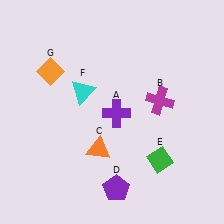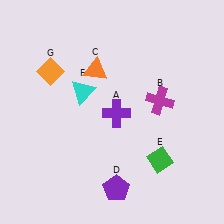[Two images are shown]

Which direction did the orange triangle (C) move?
The orange triangle (C) moved up.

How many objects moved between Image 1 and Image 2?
1 object moved between the two images.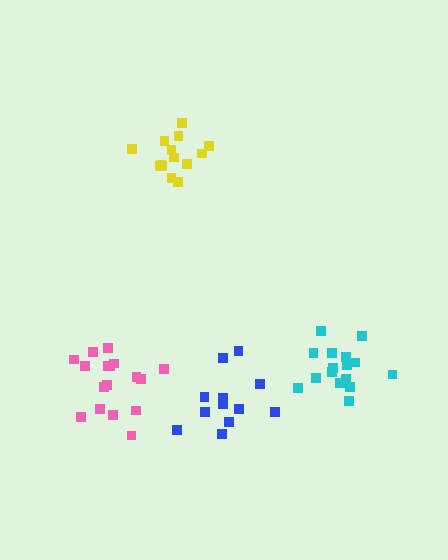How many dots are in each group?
Group 1: 12 dots, Group 2: 16 dots, Group 3: 14 dots, Group 4: 17 dots (59 total).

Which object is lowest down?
The blue cluster is bottommost.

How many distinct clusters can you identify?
There are 4 distinct clusters.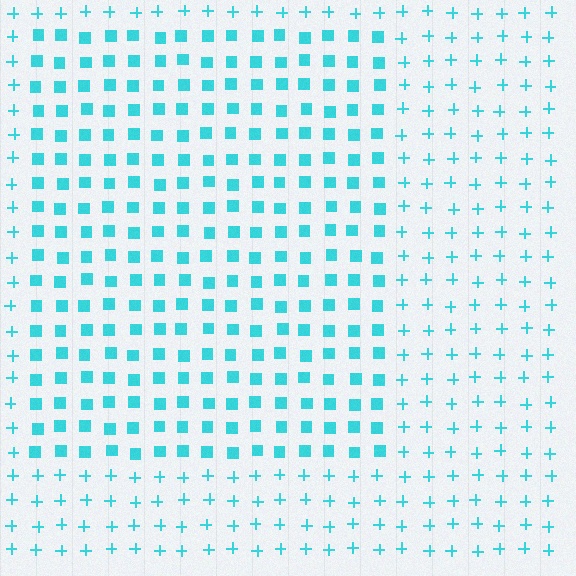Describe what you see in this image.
The image is filled with small cyan elements arranged in a uniform grid. A rectangle-shaped region contains squares, while the surrounding area contains plus signs. The boundary is defined purely by the change in element shape.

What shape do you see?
I see a rectangle.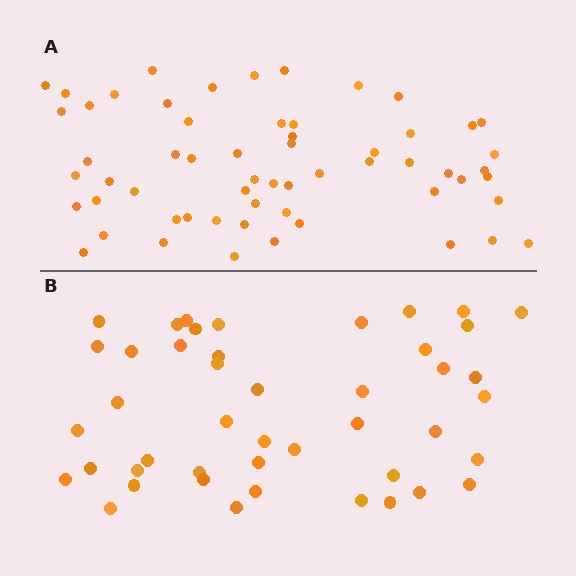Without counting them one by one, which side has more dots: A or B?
Region A (the top region) has more dots.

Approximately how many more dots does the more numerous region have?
Region A has approximately 15 more dots than region B.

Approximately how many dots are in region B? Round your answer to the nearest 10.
About 40 dots. (The exact count is 45, which rounds to 40.)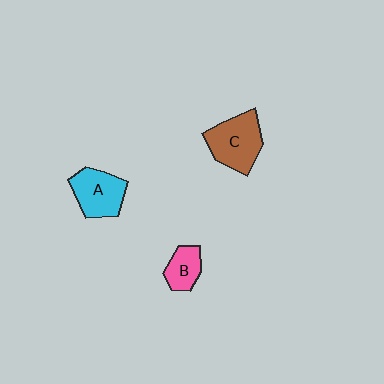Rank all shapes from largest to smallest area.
From largest to smallest: C (brown), A (cyan), B (pink).